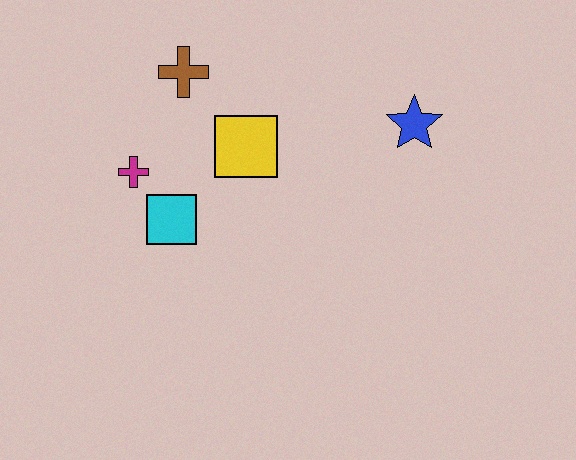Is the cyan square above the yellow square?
No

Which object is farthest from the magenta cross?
The blue star is farthest from the magenta cross.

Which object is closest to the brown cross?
The yellow square is closest to the brown cross.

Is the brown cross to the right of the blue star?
No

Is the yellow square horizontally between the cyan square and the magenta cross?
No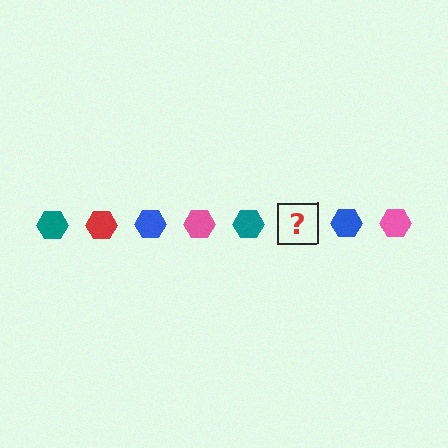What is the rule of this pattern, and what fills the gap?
The rule is that the pattern cycles through teal, red, blue, pink hexagons. The gap should be filled with a red hexagon.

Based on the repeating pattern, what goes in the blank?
The blank should be a red hexagon.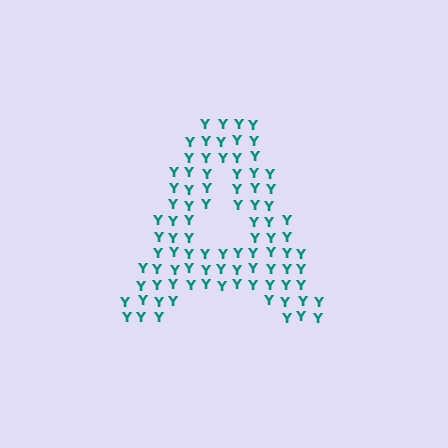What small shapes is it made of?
It is made of small letter Y's.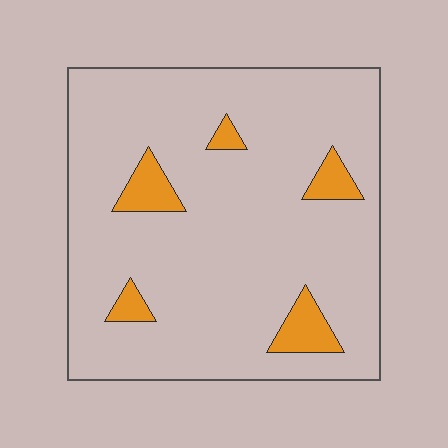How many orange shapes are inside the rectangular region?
5.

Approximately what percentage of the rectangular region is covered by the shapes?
Approximately 10%.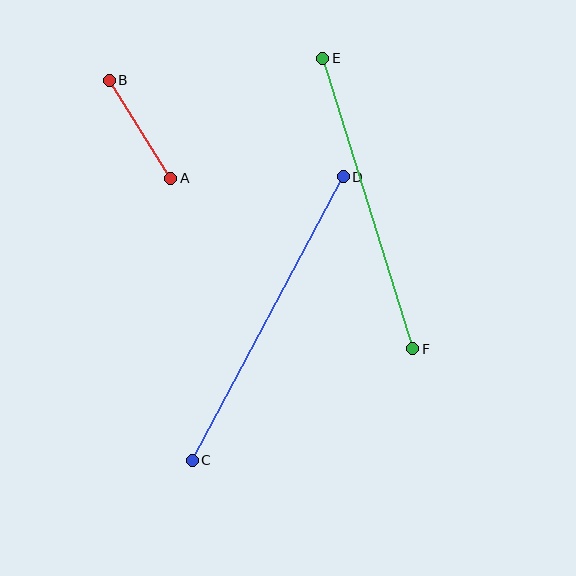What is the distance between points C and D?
The distance is approximately 321 pixels.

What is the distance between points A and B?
The distance is approximately 116 pixels.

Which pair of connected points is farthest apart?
Points C and D are farthest apart.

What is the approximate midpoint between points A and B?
The midpoint is at approximately (140, 129) pixels.